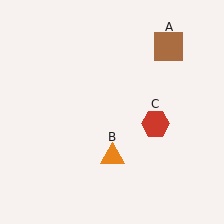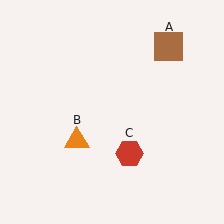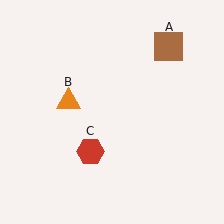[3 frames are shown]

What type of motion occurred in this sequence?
The orange triangle (object B), red hexagon (object C) rotated clockwise around the center of the scene.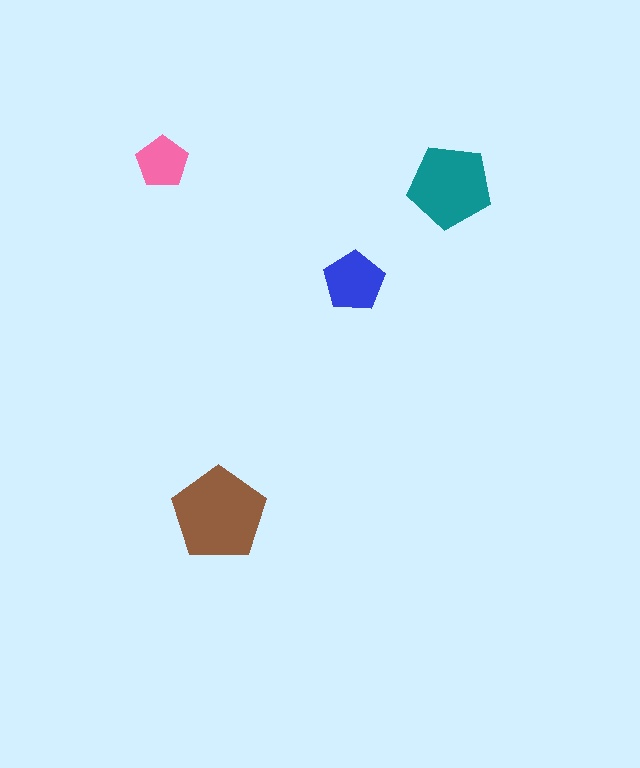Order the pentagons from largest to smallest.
the brown one, the teal one, the blue one, the pink one.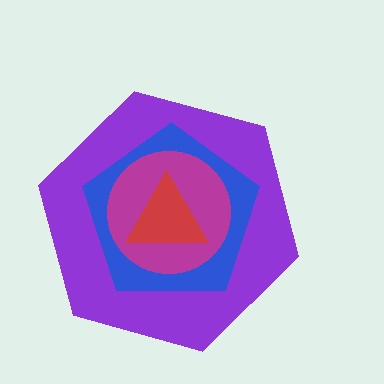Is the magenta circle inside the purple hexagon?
Yes.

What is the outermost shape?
The purple hexagon.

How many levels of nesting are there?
4.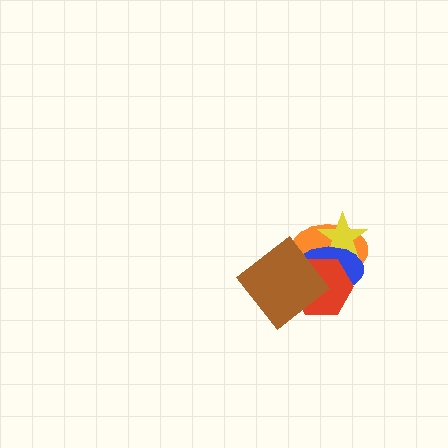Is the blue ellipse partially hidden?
Yes, it is partially covered by another shape.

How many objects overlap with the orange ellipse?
4 objects overlap with the orange ellipse.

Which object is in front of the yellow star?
The blue ellipse is in front of the yellow star.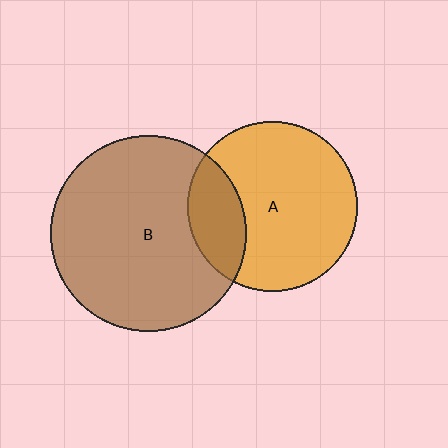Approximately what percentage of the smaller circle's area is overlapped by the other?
Approximately 20%.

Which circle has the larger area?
Circle B (brown).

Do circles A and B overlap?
Yes.